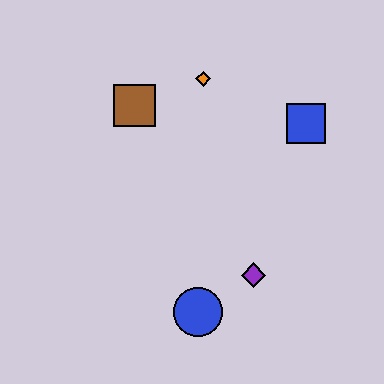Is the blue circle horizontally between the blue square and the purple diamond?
No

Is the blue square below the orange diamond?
Yes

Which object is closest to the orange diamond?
The brown square is closest to the orange diamond.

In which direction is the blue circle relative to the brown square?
The blue circle is below the brown square.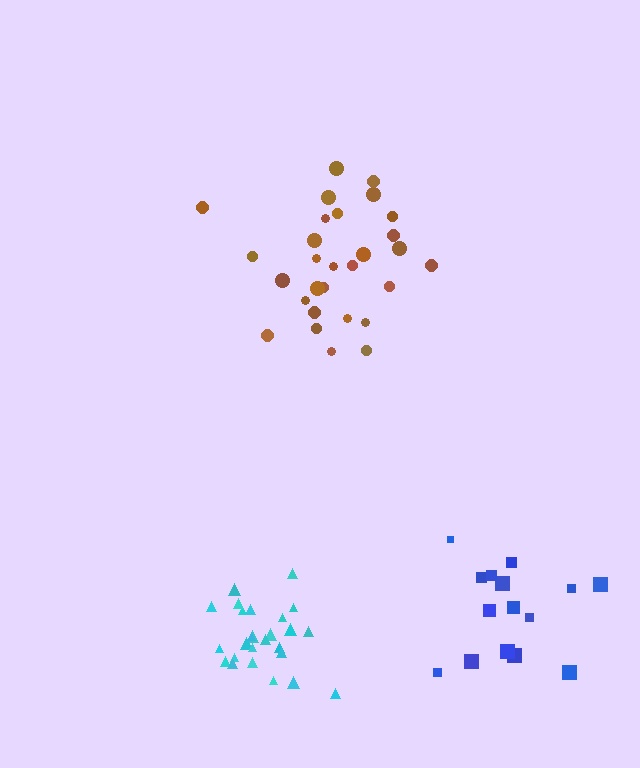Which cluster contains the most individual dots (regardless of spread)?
Brown (29).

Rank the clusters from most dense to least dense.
cyan, brown, blue.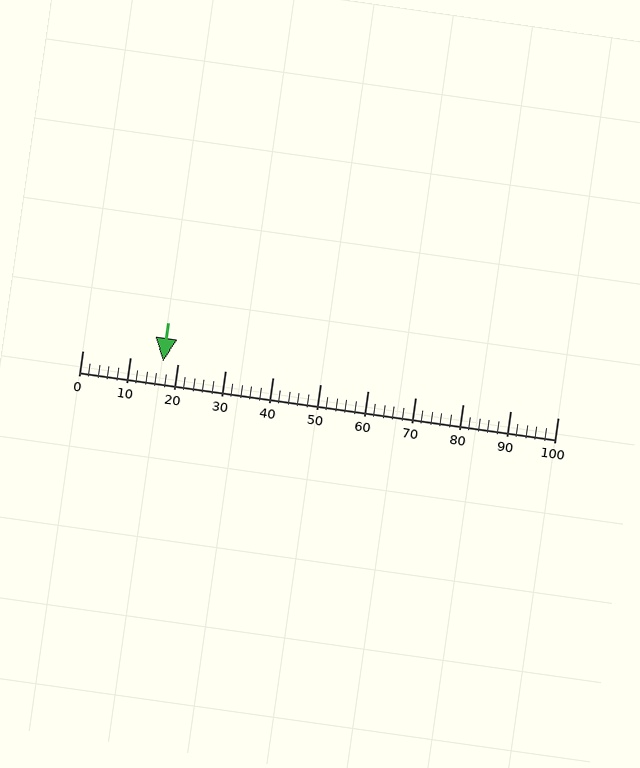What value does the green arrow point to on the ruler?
The green arrow points to approximately 17.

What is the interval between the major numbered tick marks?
The major tick marks are spaced 10 units apart.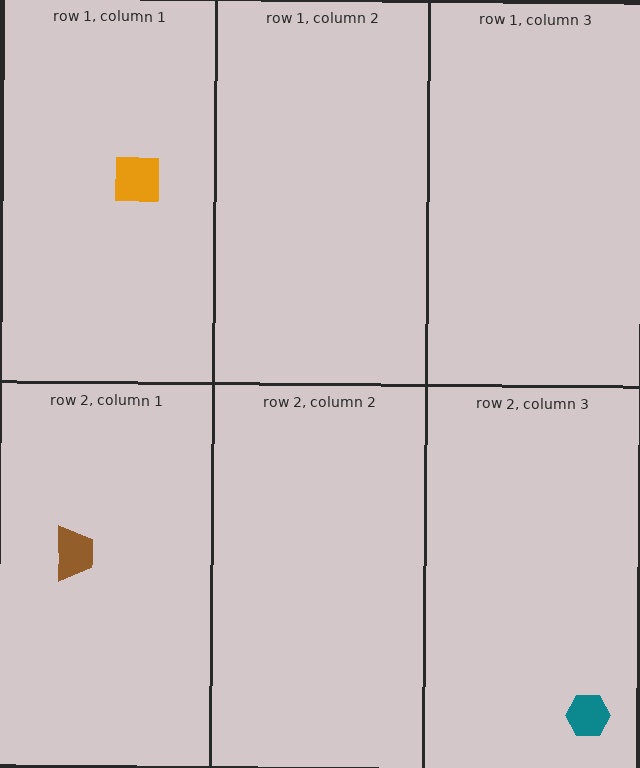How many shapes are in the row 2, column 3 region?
1.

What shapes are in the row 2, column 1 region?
The brown trapezoid.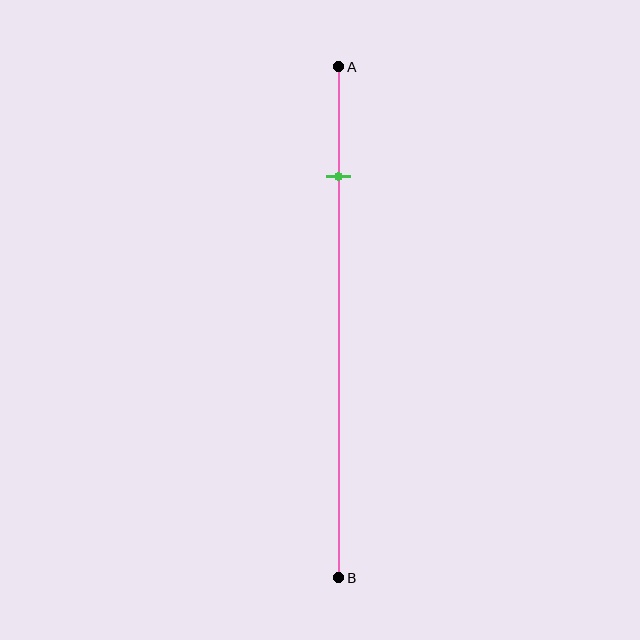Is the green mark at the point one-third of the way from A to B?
No, the mark is at about 20% from A, not at the 33% one-third point.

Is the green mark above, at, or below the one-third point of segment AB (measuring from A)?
The green mark is above the one-third point of segment AB.